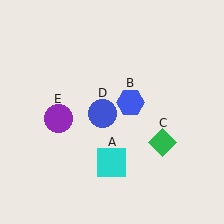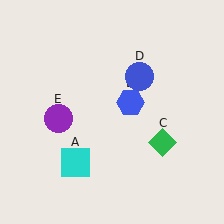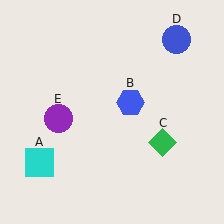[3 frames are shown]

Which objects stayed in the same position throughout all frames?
Blue hexagon (object B) and green diamond (object C) and purple circle (object E) remained stationary.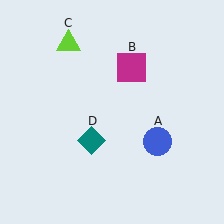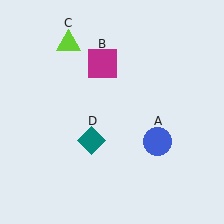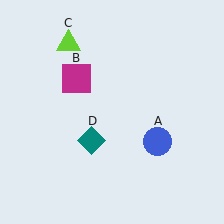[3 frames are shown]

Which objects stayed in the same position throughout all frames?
Blue circle (object A) and lime triangle (object C) and teal diamond (object D) remained stationary.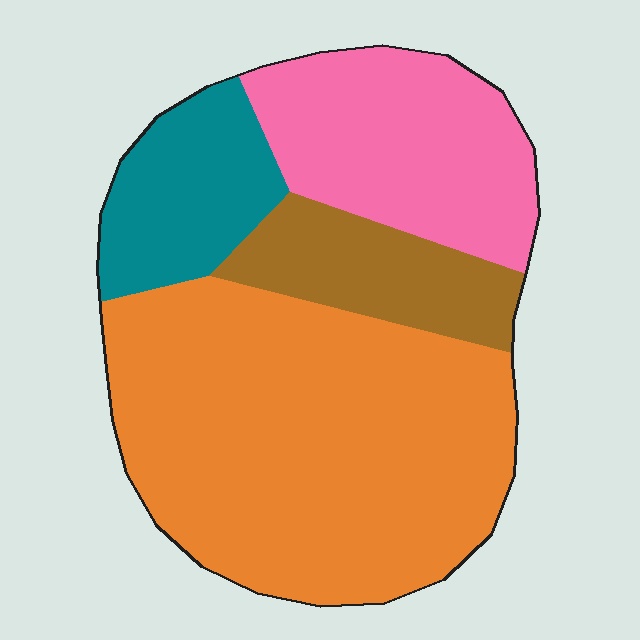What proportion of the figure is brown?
Brown covers roughly 15% of the figure.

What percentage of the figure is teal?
Teal takes up about one eighth (1/8) of the figure.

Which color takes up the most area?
Orange, at roughly 50%.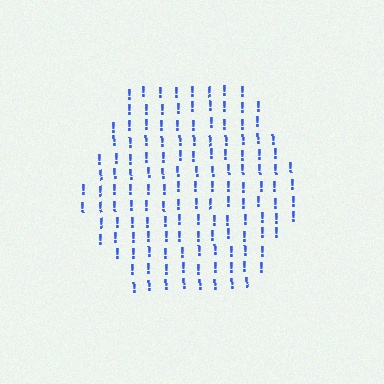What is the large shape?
The large shape is a hexagon.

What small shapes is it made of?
It is made of small exclamation marks.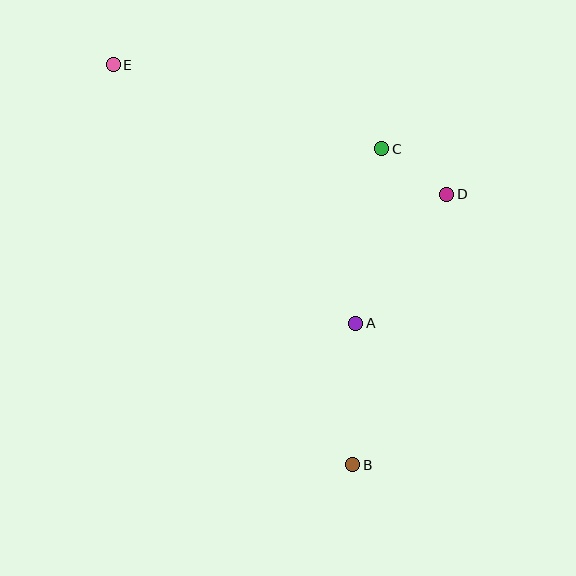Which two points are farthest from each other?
Points B and E are farthest from each other.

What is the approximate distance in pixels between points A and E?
The distance between A and E is approximately 355 pixels.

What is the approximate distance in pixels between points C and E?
The distance between C and E is approximately 281 pixels.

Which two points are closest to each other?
Points C and D are closest to each other.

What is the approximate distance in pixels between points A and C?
The distance between A and C is approximately 176 pixels.